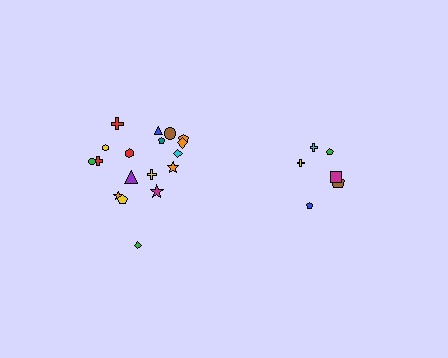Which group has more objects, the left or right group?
The left group.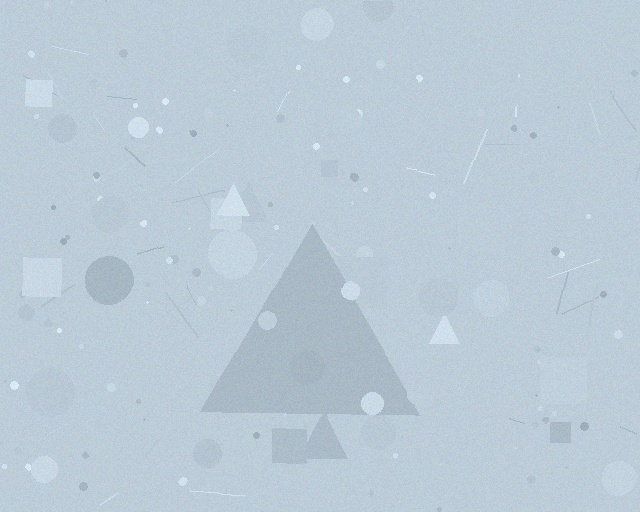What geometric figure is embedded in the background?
A triangle is embedded in the background.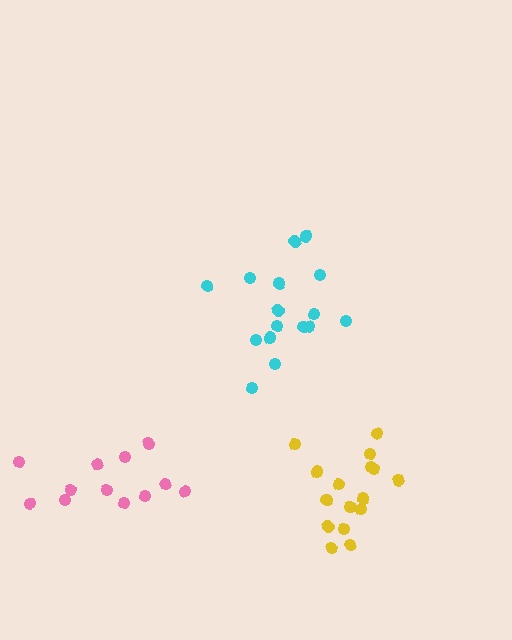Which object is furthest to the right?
The yellow cluster is rightmost.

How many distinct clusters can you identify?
There are 3 distinct clusters.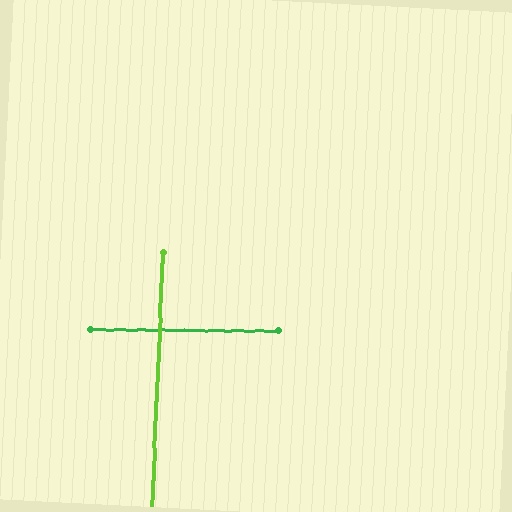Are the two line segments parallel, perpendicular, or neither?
Perpendicular — they meet at approximately 88°.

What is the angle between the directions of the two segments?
Approximately 88 degrees.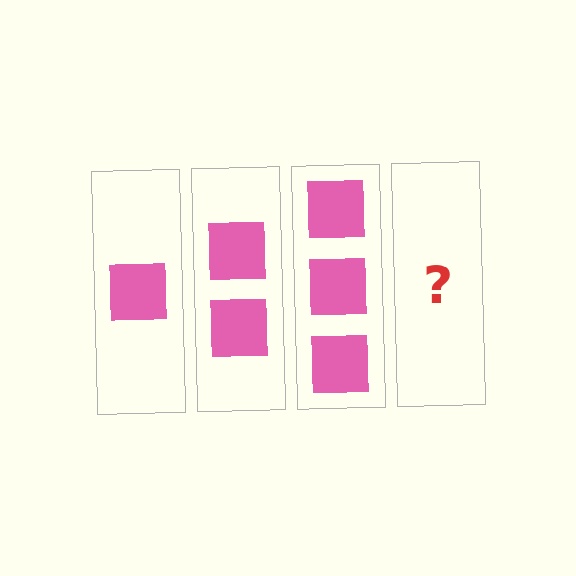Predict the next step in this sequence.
The next step is 4 squares.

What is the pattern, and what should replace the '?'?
The pattern is that each step adds one more square. The '?' should be 4 squares.